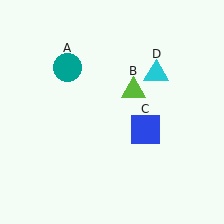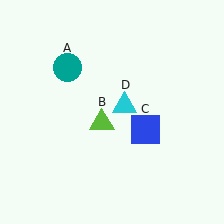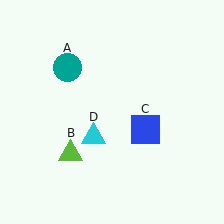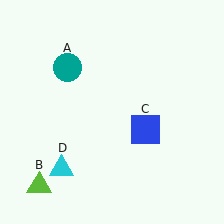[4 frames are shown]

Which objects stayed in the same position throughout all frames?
Teal circle (object A) and blue square (object C) remained stationary.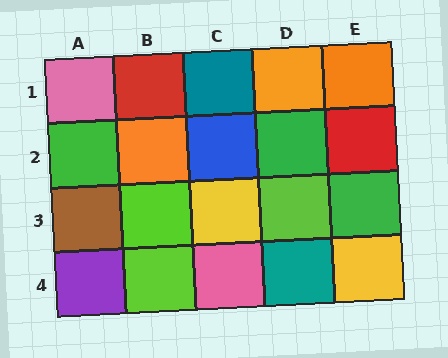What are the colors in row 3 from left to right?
Brown, lime, yellow, lime, green.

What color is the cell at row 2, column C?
Blue.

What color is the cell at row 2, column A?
Green.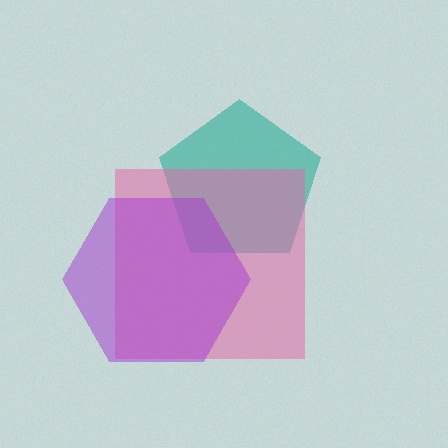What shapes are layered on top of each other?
The layered shapes are: a teal pentagon, a pink square, a purple hexagon.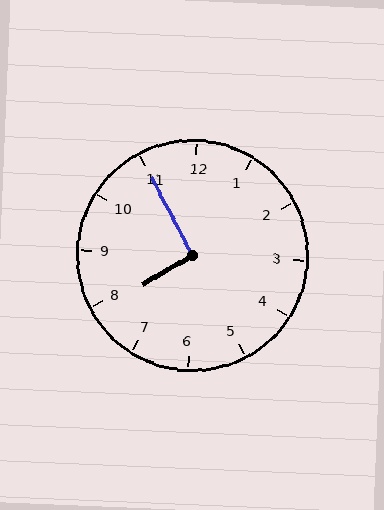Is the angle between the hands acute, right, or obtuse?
It is right.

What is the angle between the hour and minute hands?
Approximately 92 degrees.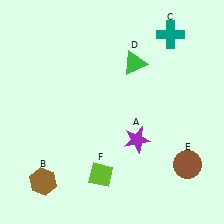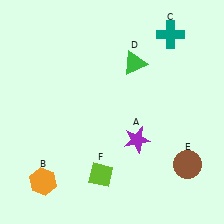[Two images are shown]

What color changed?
The hexagon (B) changed from brown in Image 1 to orange in Image 2.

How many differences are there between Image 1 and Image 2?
There is 1 difference between the two images.